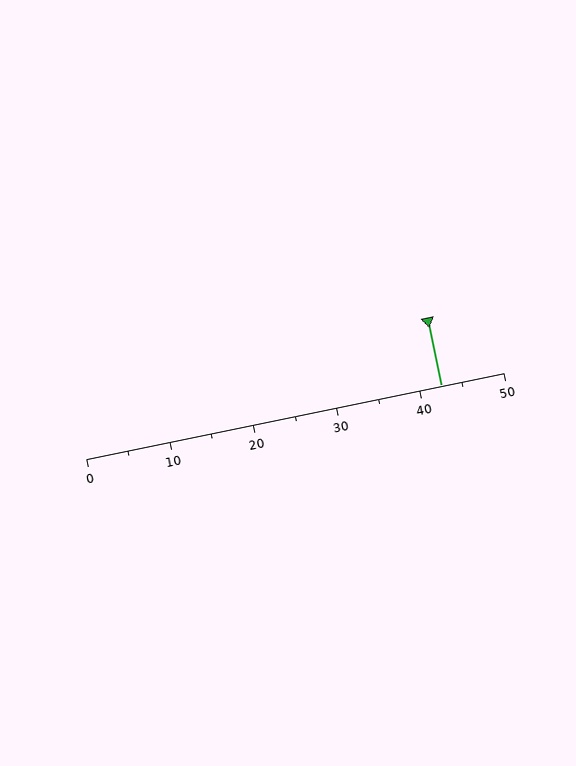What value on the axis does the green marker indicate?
The marker indicates approximately 42.5.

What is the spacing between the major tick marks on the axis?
The major ticks are spaced 10 apart.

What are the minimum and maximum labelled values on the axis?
The axis runs from 0 to 50.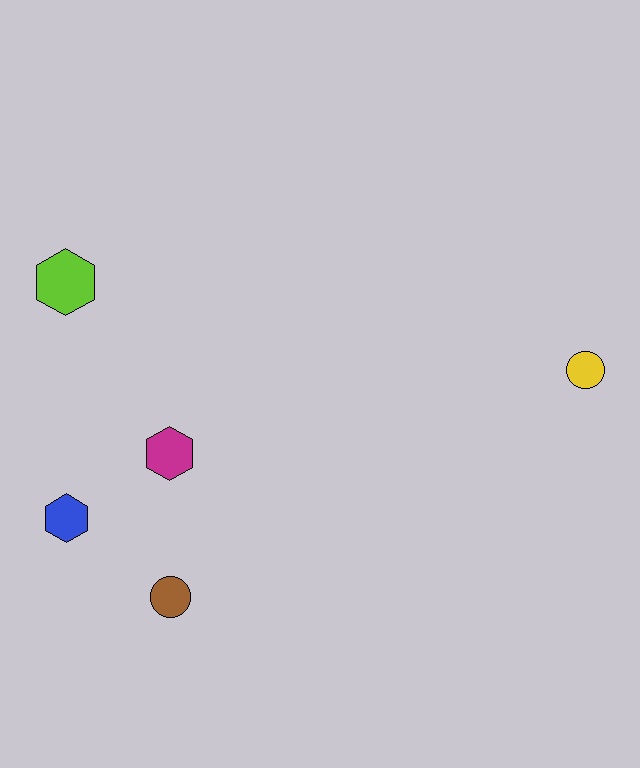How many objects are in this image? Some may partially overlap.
There are 5 objects.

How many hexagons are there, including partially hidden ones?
There are 3 hexagons.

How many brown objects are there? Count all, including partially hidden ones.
There is 1 brown object.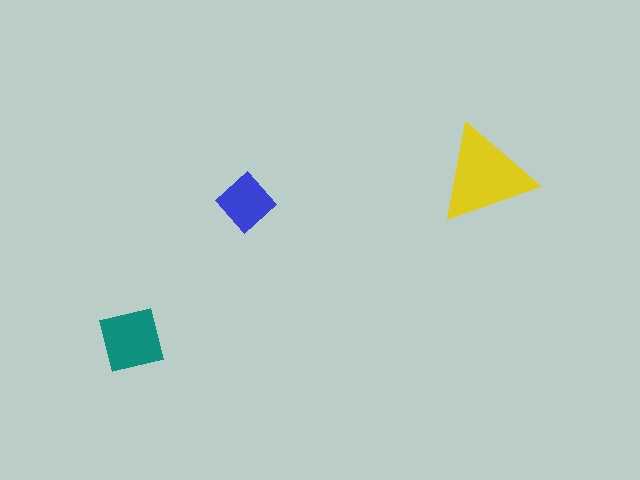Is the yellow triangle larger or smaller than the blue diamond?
Larger.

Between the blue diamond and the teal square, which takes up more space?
The teal square.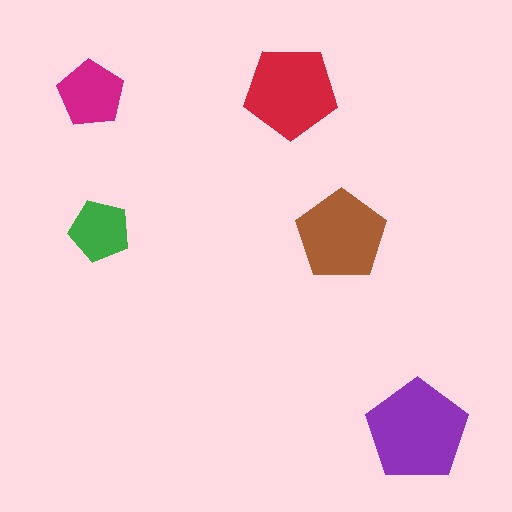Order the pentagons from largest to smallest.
the purple one, the red one, the brown one, the magenta one, the green one.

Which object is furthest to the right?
The purple pentagon is rightmost.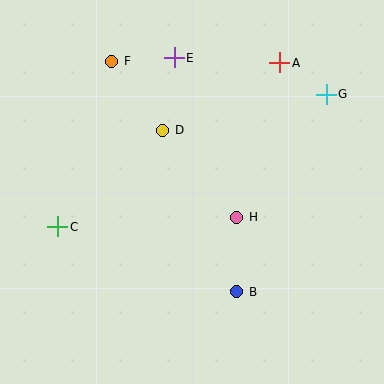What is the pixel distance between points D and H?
The distance between D and H is 114 pixels.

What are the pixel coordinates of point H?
Point H is at (237, 217).